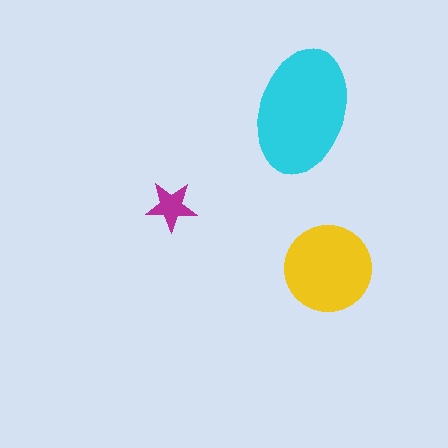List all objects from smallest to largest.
The magenta star, the yellow circle, the cyan ellipse.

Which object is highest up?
The cyan ellipse is topmost.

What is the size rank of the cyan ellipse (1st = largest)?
1st.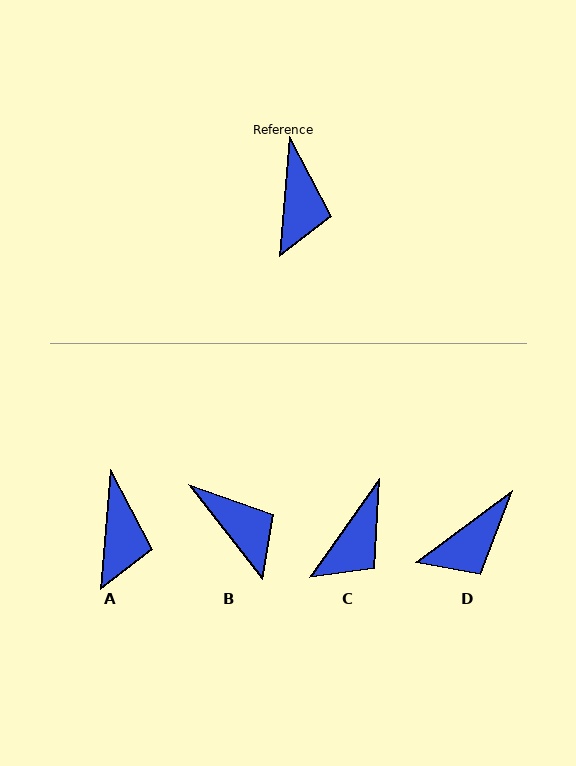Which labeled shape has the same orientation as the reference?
A.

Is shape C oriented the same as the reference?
No, it is off by about 31 degrees.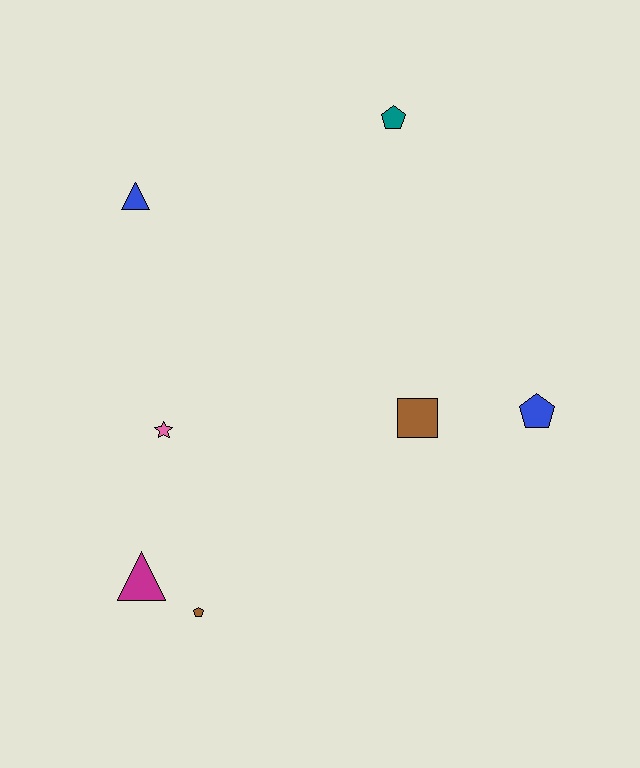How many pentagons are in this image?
There are 3 pentagons.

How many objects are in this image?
There are 7 objects.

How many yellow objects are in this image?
There are no yellow objects.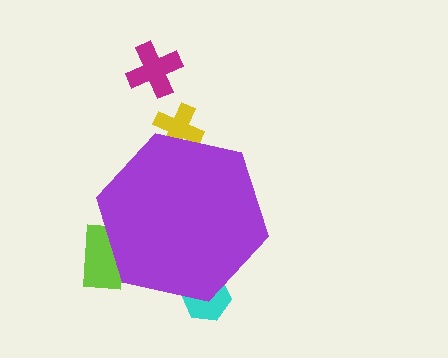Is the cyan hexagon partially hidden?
Yes, the cyan hexagon is partially hidden behind the purple hexagon.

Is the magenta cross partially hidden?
No, the magenta cross is fully visible.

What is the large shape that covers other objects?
A purple hexagon.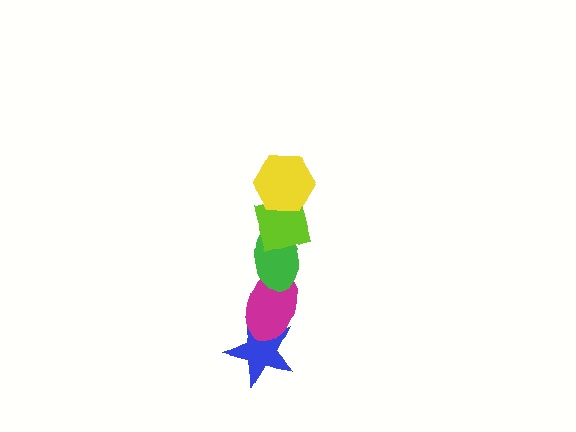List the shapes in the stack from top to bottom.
From top to bottom: the yellow hexagon, the lime diamond, the green ellipse, the magenta ellipse, the blue star.